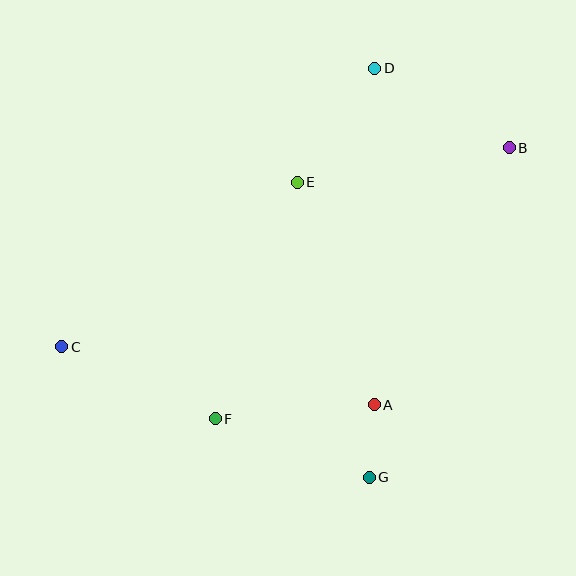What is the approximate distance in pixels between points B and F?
The distance between B and F is approximately 400 pixels.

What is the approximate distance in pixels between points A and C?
The distance between A and C is approximately 318 pixels.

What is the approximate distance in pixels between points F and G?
The distance between F and G is approximately 165 pixels.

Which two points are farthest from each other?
Points B and C are farthest from each other.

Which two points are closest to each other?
Points A and G are closest to each other.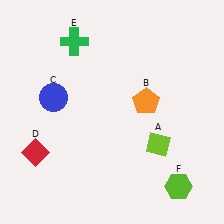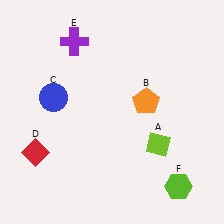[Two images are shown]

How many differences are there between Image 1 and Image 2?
There is 1 difference between the two images.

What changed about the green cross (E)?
In Image 1, E is green. In Image 2, it changed to purple.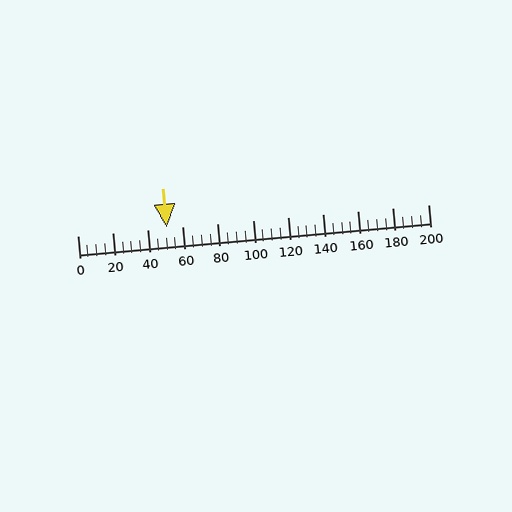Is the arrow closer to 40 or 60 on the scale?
The arrow is closer to 60.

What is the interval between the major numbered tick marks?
The major tick marks are spaced 20 units apart.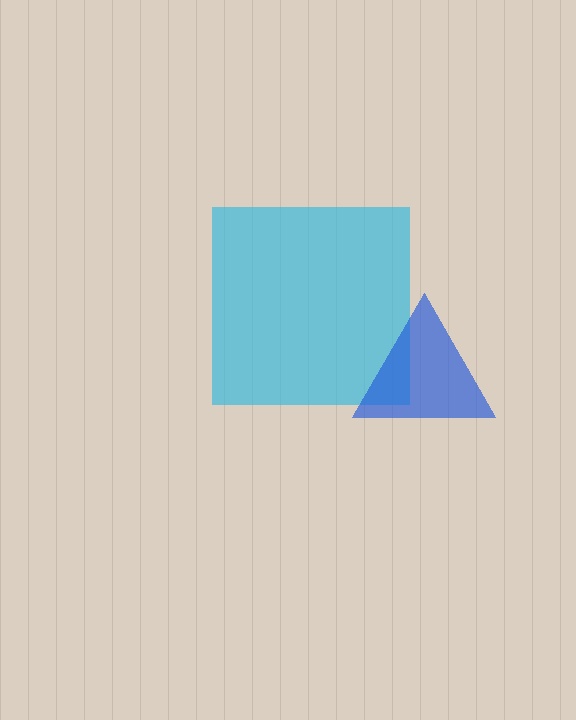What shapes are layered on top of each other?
The layered shapes are: a cyan square, a blue triangle.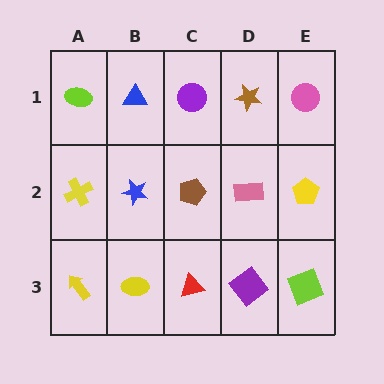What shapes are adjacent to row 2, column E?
A pink circle (row 1, column E), a lime square (row 3, column E), a pink rectangle (row 2, column D).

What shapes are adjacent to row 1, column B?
A blue star (row 2, column B), a lime ellipse (row 1, column A), a purple circle (row 1, column C).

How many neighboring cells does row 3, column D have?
3.